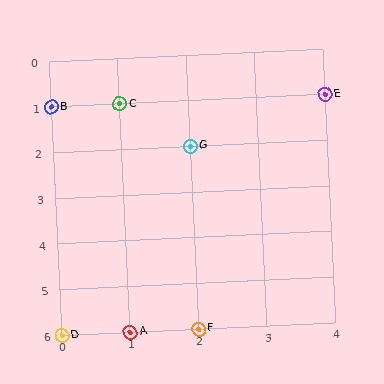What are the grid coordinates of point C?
Point C is at grid coordinates (1, 1).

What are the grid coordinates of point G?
Point G is at grid coordinates (2, 2).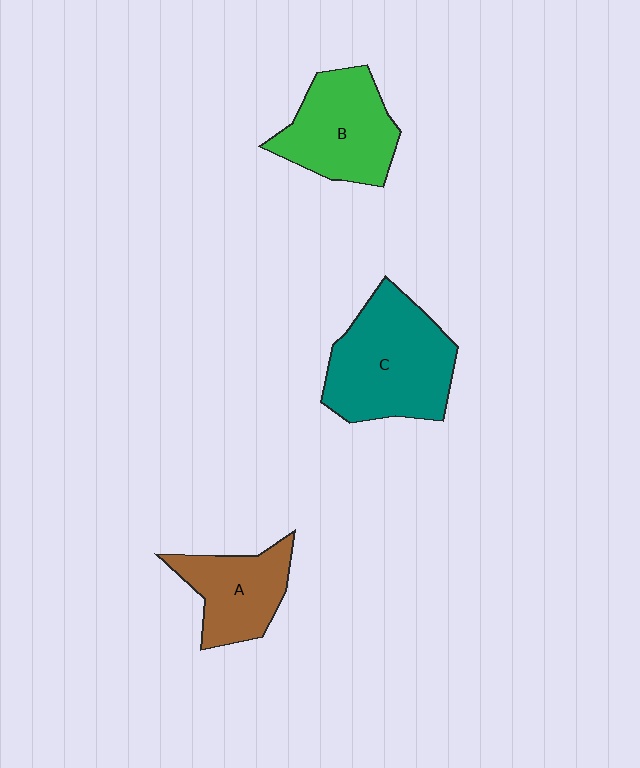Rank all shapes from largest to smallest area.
From largest to smallest: C (teal), B (green), A (brown).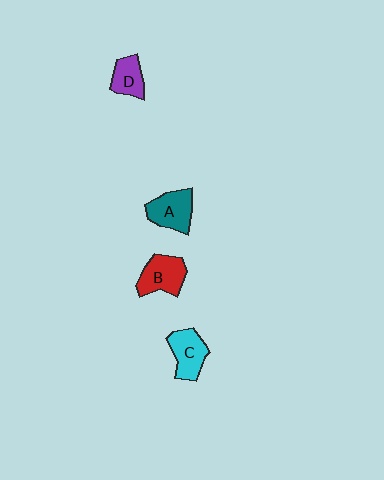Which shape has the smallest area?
Shape D (purple).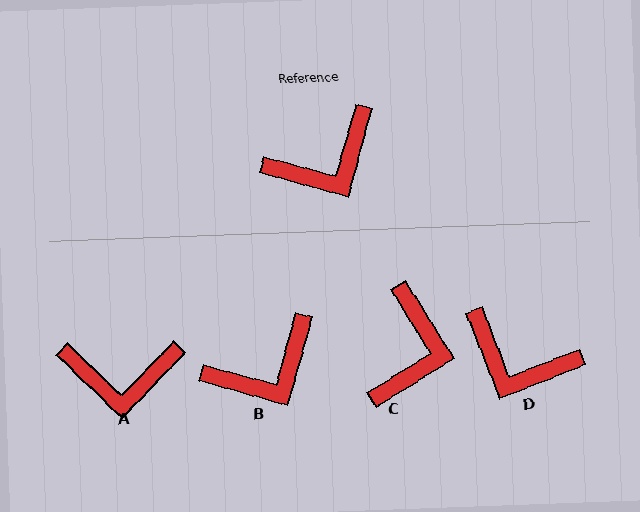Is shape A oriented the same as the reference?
No, it is off by about 29 degrees.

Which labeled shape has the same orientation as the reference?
B.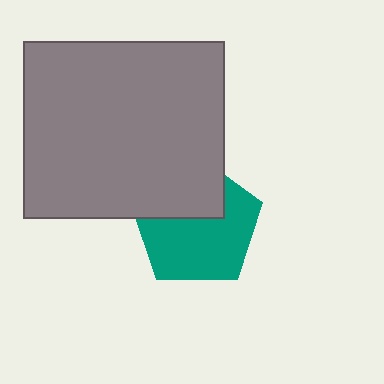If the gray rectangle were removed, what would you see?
You would see the complete teal pentagon.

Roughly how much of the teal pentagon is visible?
About half of it is visible (roughly 63%).